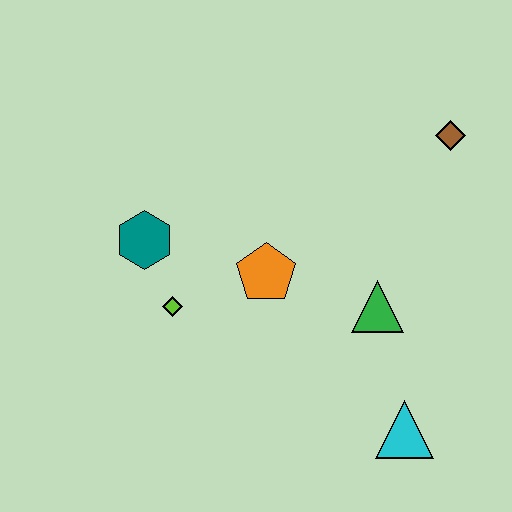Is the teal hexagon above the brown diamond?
No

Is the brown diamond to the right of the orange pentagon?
Yes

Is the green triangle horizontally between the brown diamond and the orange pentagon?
Yes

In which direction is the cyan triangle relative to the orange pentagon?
The cyan triangle is below the orange pentagon.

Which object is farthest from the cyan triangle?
The teal hexagon is farthest from the cyan triangle.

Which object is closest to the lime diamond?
The teal hexagon is closest to the lime diamond.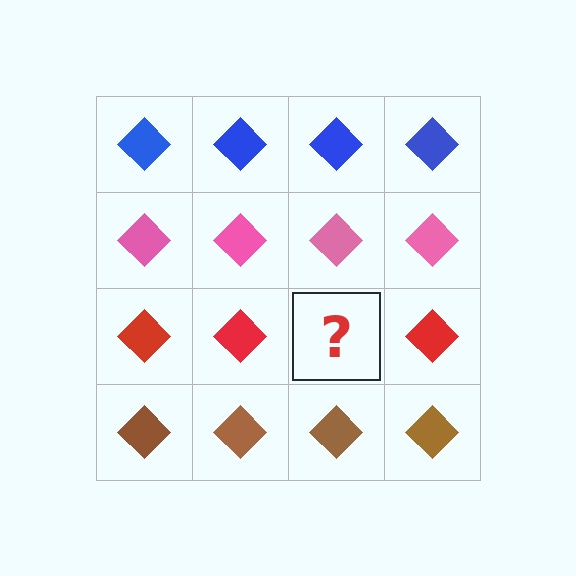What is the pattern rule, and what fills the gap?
The rule is that each row has a consistent color. The gap should be filled with a red diamond.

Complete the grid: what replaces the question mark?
The question mark should be replaced with a red diamond.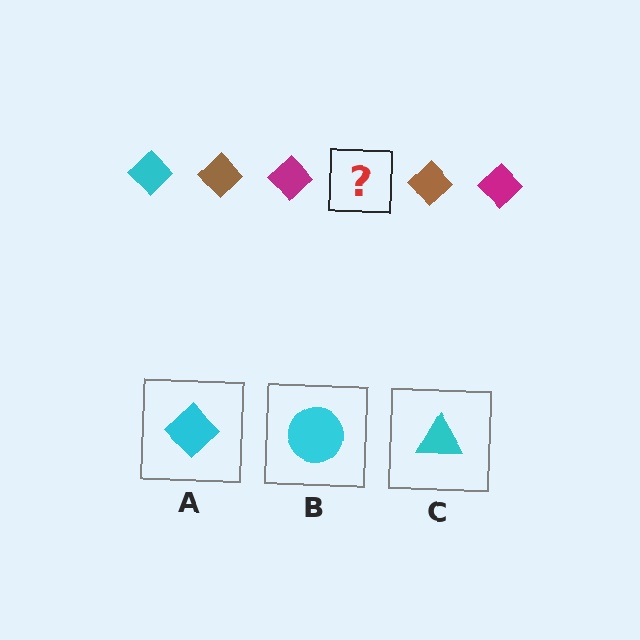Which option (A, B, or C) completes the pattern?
A.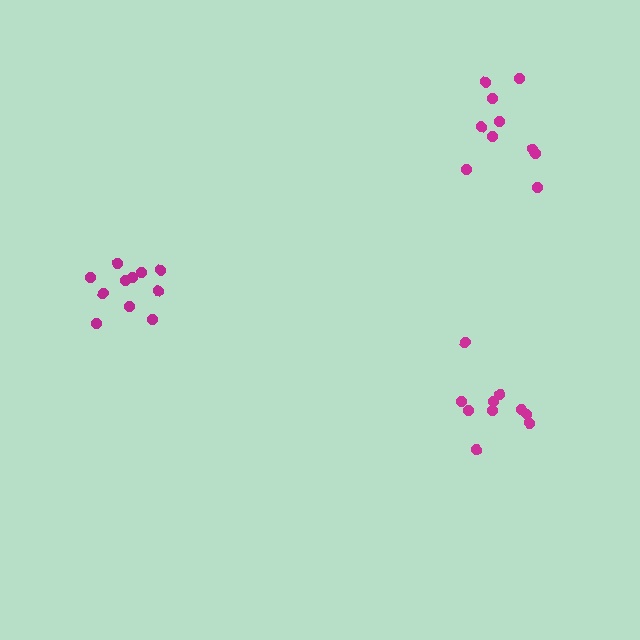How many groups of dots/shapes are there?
There are 3 groups.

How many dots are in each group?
Group 1: 11 dots, Group 2: 10 dots, Group 3: 10 dots (31 total).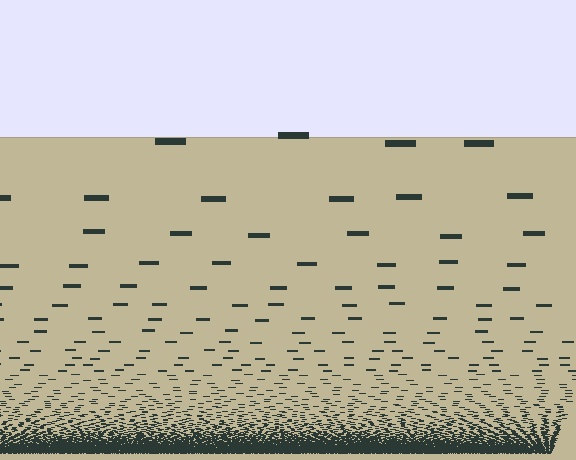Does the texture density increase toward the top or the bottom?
Density increases toward the bottom.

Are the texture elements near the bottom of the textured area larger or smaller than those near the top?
Smaller. The gradient is inverted — elements near the bottom are smaller and denser.